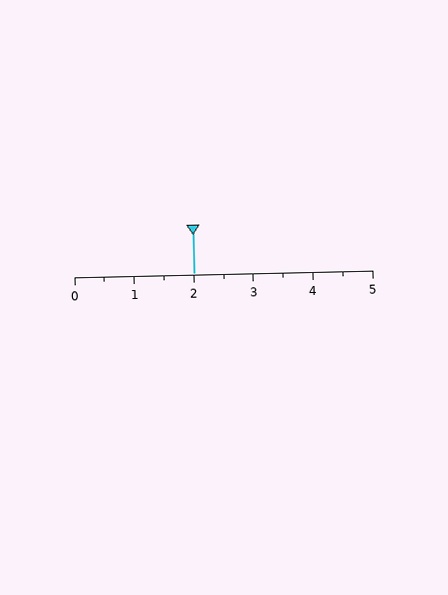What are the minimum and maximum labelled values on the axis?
The axis runs from 0 to 5.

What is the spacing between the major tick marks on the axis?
The major ticks are spaced 1 apart.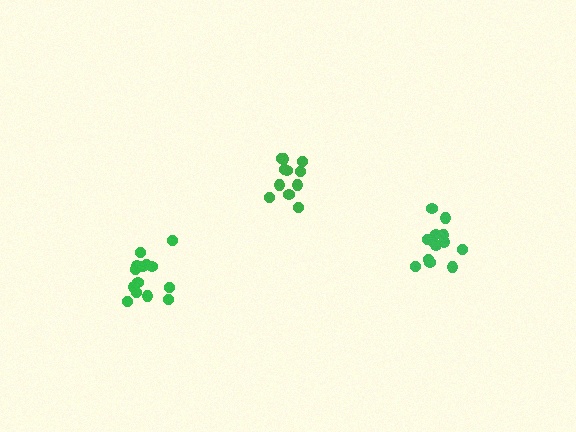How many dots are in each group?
Group 1: 14 dots, Group 2: 11 dots, Group 3: 13 dots (38 total).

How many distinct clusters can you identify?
There are 3 distinct clusters.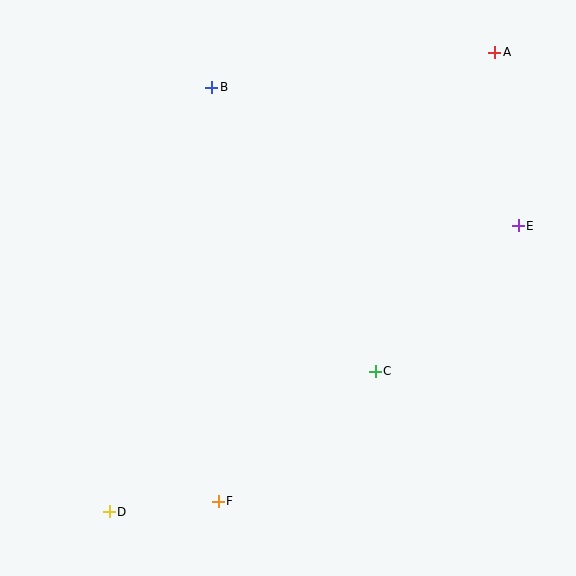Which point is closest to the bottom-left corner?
Point D is closest to the bottom-left corner.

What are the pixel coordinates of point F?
Point F is at (218, 501).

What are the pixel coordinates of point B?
Point B is at (212, 87).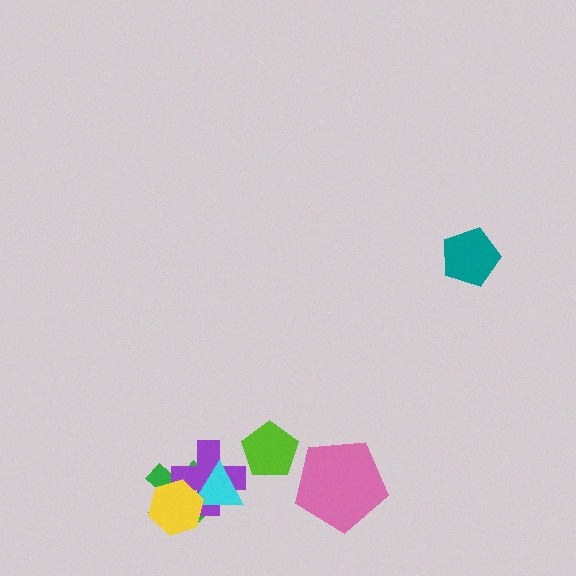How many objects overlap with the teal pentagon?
0 objects overlap with the teal pentagon.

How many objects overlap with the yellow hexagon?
3 objects overlap with the yellow hexagon.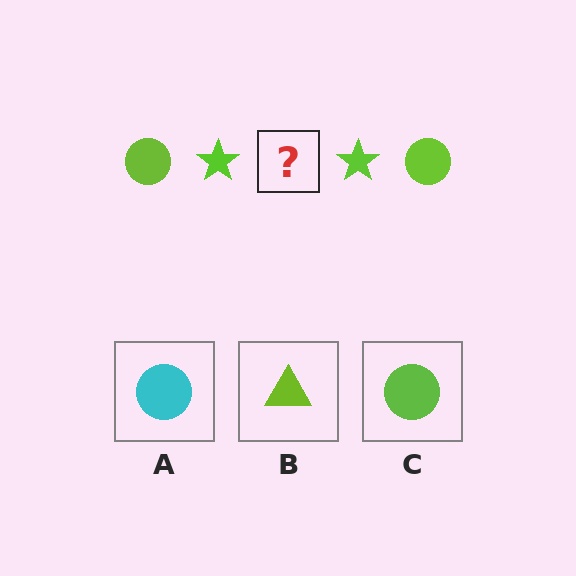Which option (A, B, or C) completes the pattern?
C.